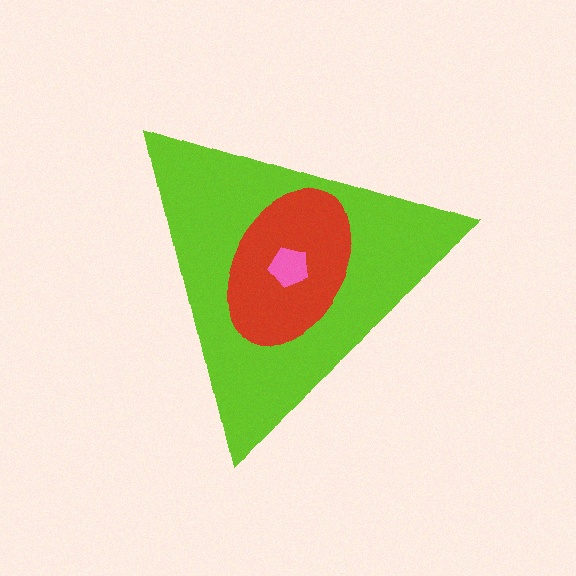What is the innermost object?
The pink pentagon.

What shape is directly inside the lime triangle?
The red ellipse.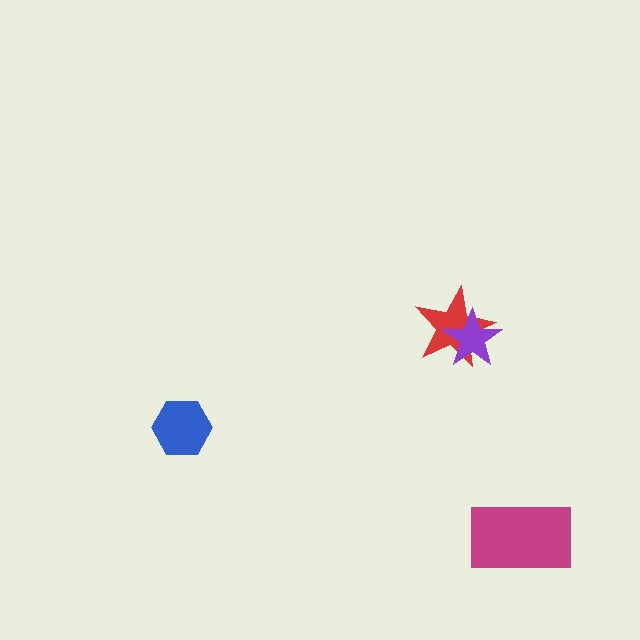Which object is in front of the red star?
The purple star is in front of the red star.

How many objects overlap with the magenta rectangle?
0 objects overlap with the magenta rectangle.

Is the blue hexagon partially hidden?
No, no other shape covers it.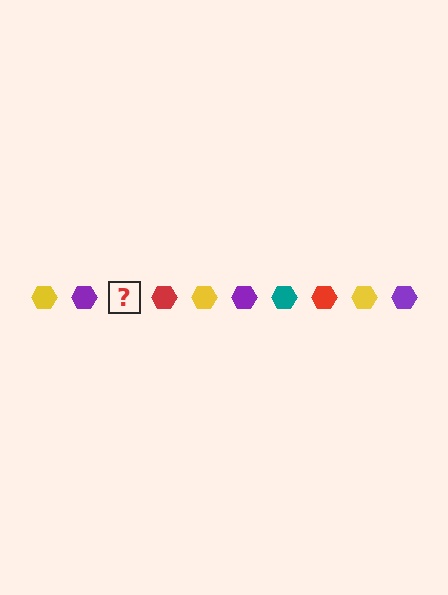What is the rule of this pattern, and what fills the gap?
The rule is that the pattern cycles through yellow, purple, teal, red hexagons. The gap should be filled with a teal hexagon.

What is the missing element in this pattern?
The missing element is a teal hexagon.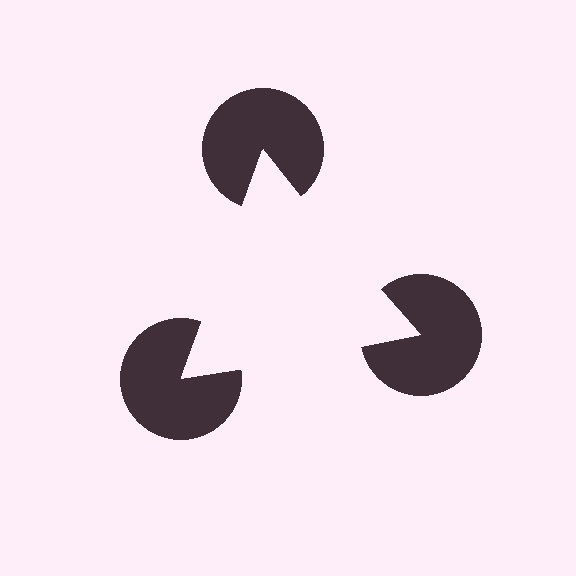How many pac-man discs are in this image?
There are 3 — one at each vertex of the illusory triangle.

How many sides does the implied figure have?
3 sides.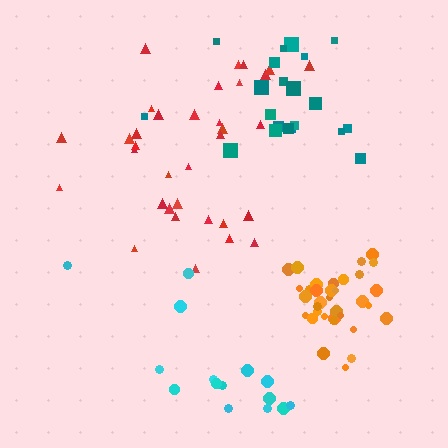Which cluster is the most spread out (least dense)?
Cyan.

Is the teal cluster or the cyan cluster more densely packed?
Teal.